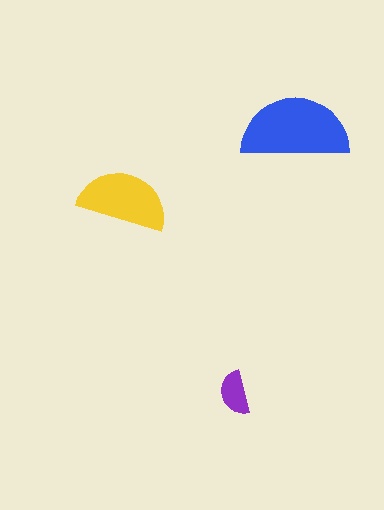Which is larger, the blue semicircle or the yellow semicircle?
The blue one.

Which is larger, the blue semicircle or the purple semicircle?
The blue one.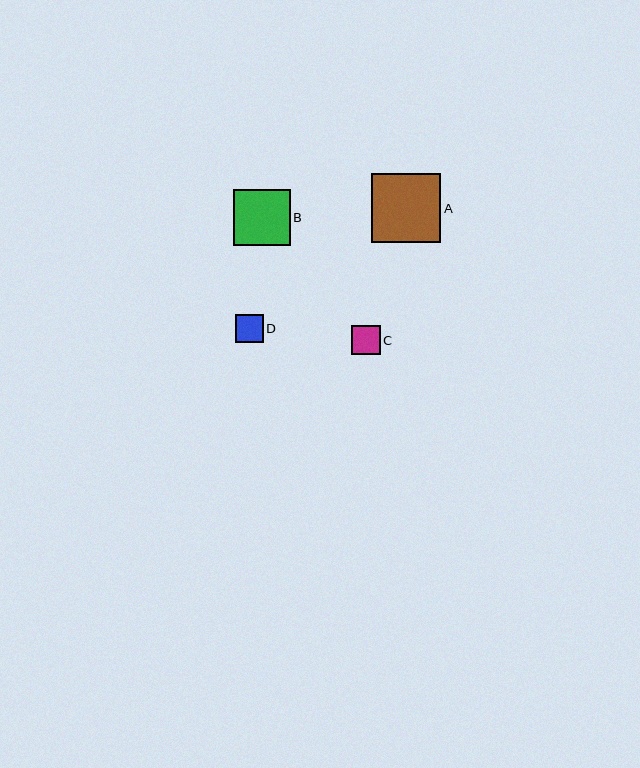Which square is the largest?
Square A is the largest with a size of approximately 70 pixels.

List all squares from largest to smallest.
From largest to smallest: A, B, C, D.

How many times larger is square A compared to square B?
Square A is approximately 1.2 times the size of square B.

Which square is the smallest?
Square D is the smallest with a size of approximately 28 pixels.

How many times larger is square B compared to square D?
Square B is approximately 2.0 times the size of square D.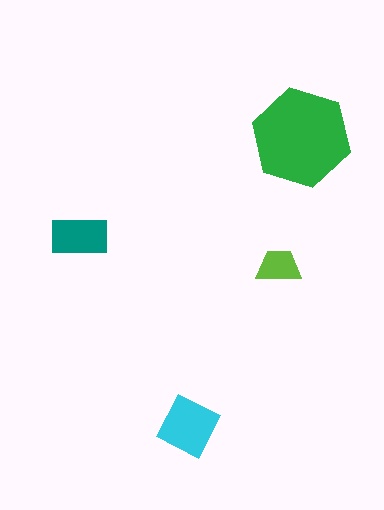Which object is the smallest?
The lime trapezoid.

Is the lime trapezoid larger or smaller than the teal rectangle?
Smaller.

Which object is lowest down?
The cyan diamond is bottommost.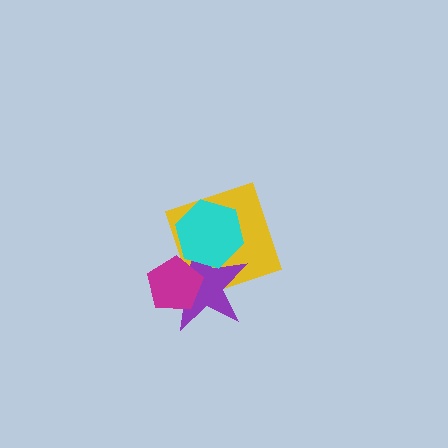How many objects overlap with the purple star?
3 objects overlap with the purple star.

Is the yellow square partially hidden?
Yes, it is partially covered by another shape.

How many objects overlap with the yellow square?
3 objects overlap with the yellow square.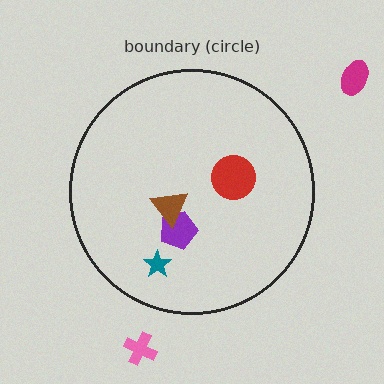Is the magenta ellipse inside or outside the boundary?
Outside.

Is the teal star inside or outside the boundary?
Inside.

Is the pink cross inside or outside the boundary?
Outside.